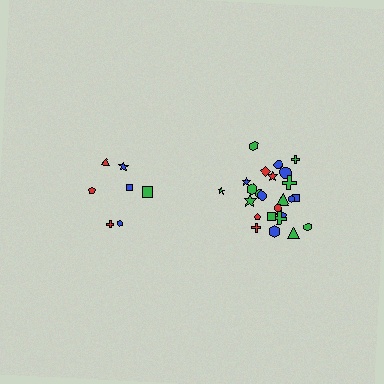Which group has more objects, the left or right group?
The right group.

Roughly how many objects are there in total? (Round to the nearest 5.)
Roughly 30 objects in total.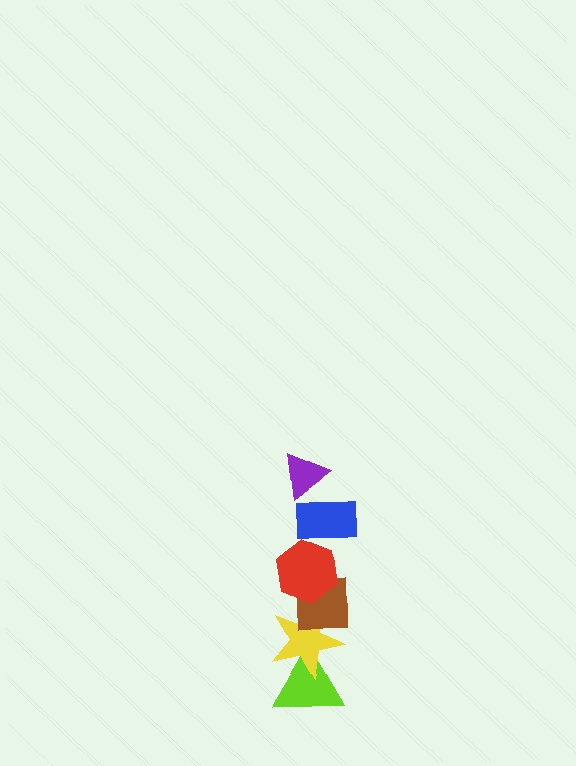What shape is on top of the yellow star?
The brown square is on top of the yellow star.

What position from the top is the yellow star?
The yellow star is 5th from the top.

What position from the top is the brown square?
The brown square is 4th from the top.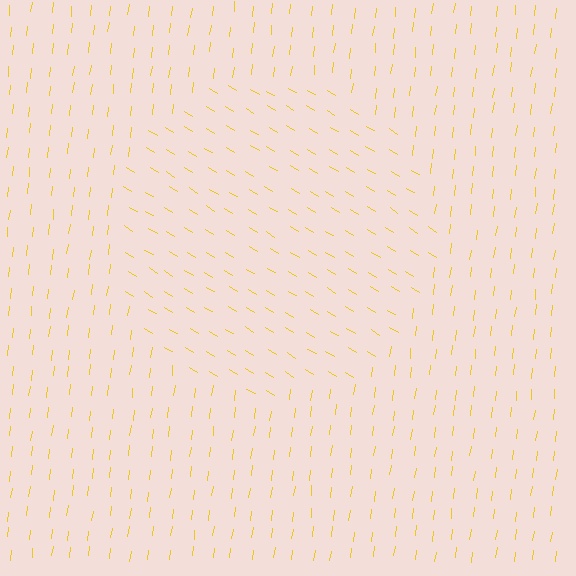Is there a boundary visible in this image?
Yes, there is a texture boundary formed by a change in line orientation.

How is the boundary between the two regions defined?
The boundary is defined purely by a change in line orientation (approximately 66 degrees difference). All lines are the same color and thickness.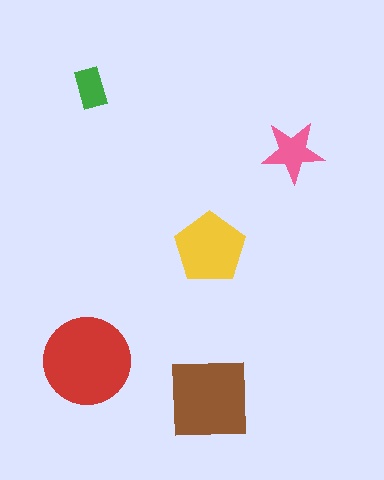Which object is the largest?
The red circle.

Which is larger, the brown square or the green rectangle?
The brown square.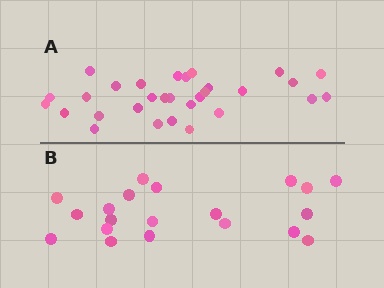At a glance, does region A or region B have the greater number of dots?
Region A (the top region) has more dots.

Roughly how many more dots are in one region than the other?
Region A has roughly 10 or so more dots than region B.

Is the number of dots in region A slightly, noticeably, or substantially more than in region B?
Region A has substantially more. The ratio is roughly 1.5 to 1.